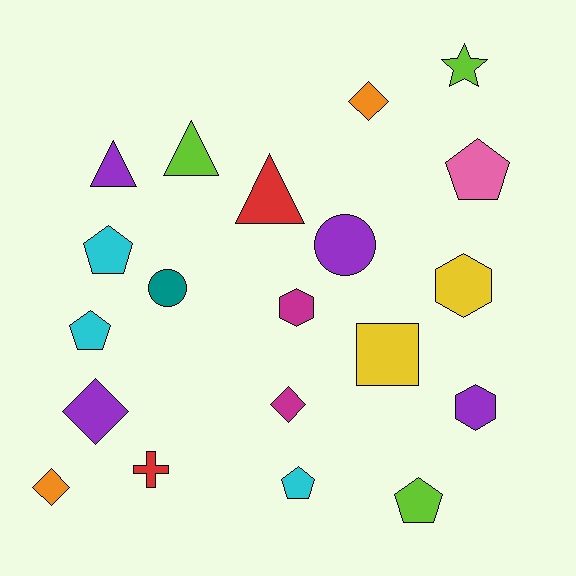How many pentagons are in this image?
There are 5 pentagons.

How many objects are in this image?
There are 20 objects.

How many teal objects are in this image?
There is 1 teal object.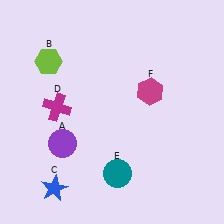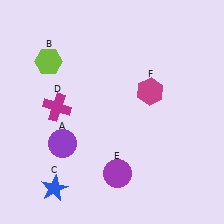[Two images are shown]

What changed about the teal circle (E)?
In Image 1, E is teal. In Image 2, it changed to purple.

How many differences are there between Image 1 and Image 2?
There is 1 difference between the two images.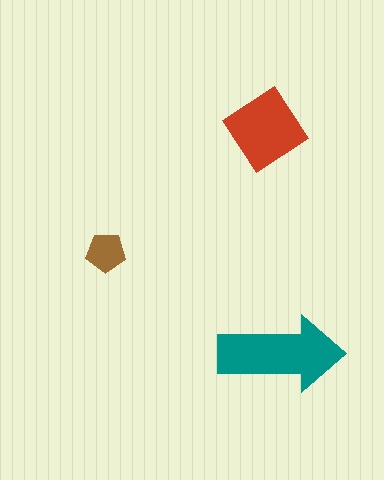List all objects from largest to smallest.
The teal arrow, the red diamond, the brown pentagon.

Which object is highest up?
The red diamond is topmost.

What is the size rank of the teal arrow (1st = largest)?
1st.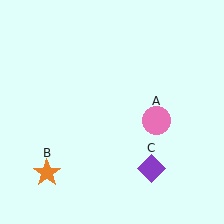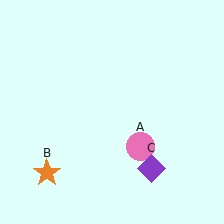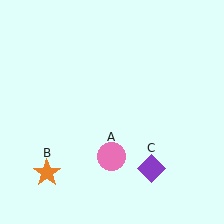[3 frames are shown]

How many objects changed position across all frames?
1 object changed position: pink circle (object A).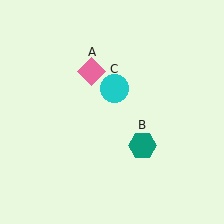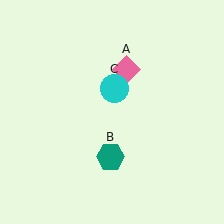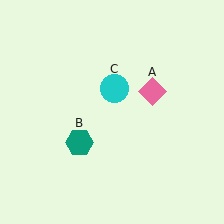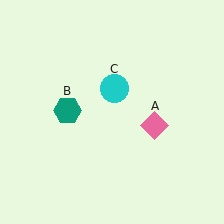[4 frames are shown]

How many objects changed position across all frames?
2 objects changed position: pink diamond (object A), teal hexagon (object B).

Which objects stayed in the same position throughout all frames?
Cyan circle (object C) remained stationary.